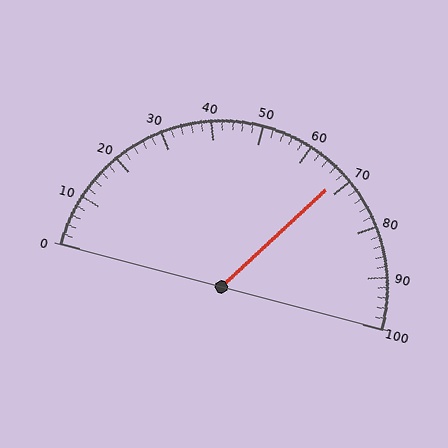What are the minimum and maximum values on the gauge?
The gauge ranges from 0 to 100.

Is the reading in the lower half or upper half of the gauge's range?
The reading is in the upper half of the range (0 to 100).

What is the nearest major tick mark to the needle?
The nearest major tick mark is 70.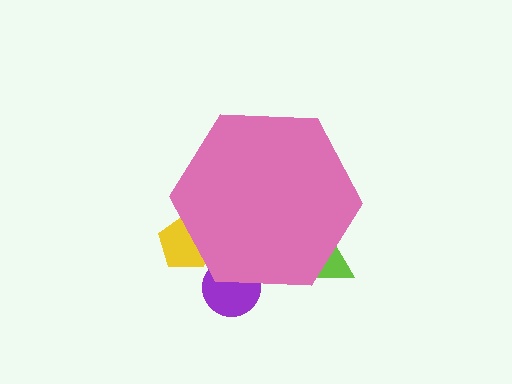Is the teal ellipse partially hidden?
Yes, the teal ellipse is partially hidden behind the pink hexagon.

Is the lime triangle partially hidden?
Yes, the lime triangle is partially hidden behind the pink hexagon.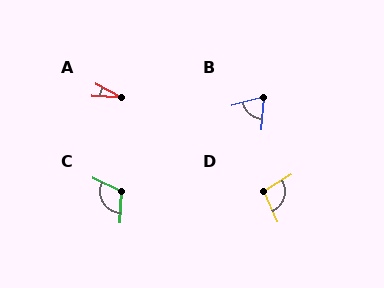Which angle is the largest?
C, at approximately 114 degrees.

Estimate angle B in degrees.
Approximately 71 degrees.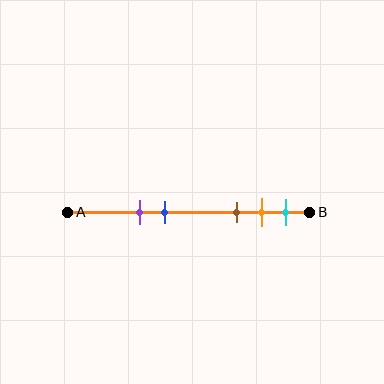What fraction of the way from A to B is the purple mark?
The purple mark is approximately 30% (0.3) of the way from A to B.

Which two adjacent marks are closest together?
The orange and cyan marks are the closest adjacent pair.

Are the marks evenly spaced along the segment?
No, the marks are not evenly spaced.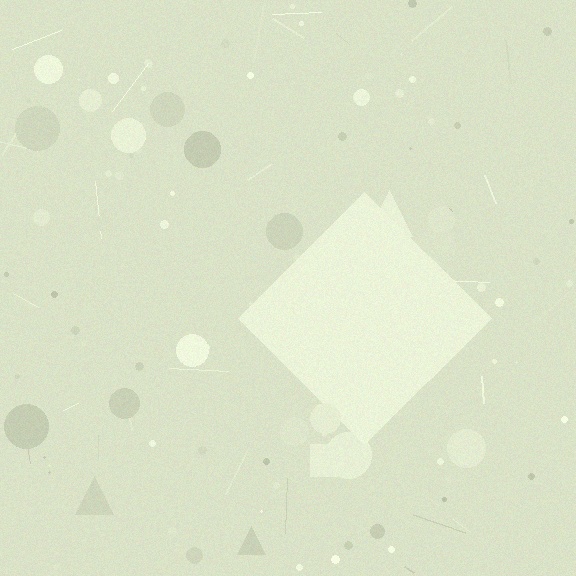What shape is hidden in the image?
A diamond is hidden in the image.